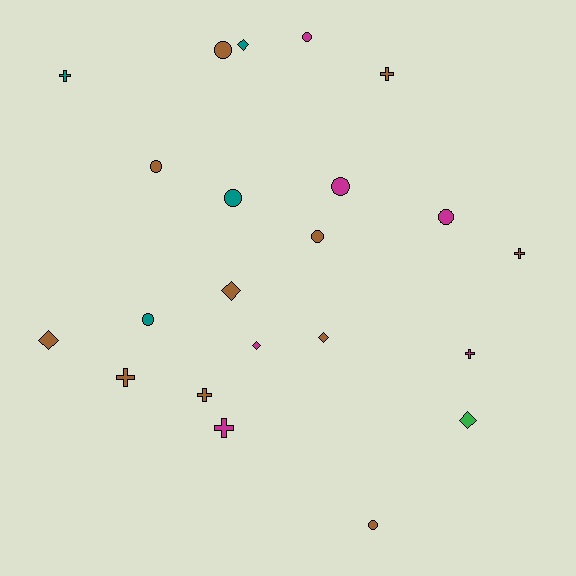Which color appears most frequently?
Brown, with 11 objects.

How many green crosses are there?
There are no green crosses.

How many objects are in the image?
There are 22 objects.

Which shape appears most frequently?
Circle, with 9 objects.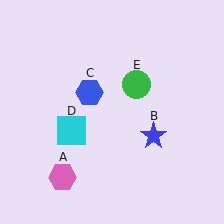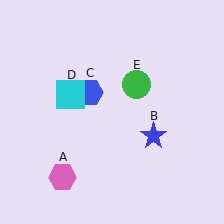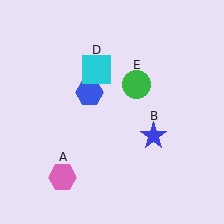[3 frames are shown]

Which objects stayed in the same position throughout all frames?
Pink hexagon (object A) and blue star (object B) and blue hexagon (object C) and green circle (object E) remained stationary.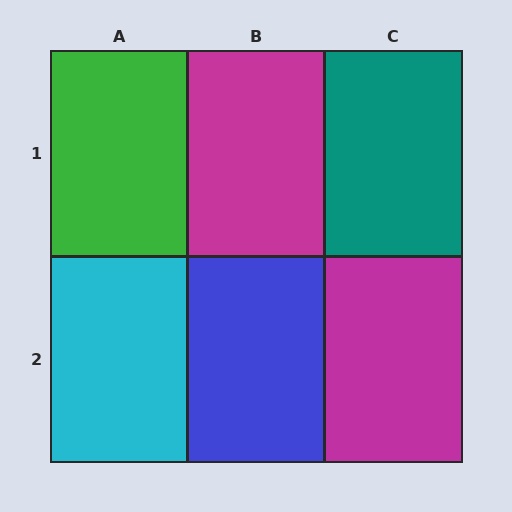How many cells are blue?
1 cell is blue.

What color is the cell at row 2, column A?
Cyan.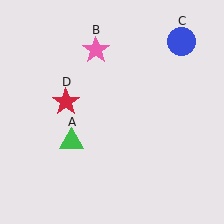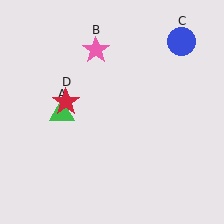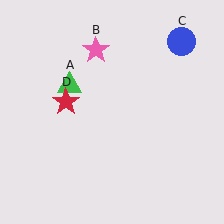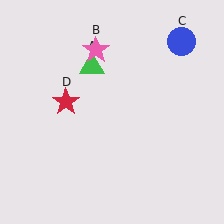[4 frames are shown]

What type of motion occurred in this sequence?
The green triangle (object A) rotated clockwise around the center of the scene.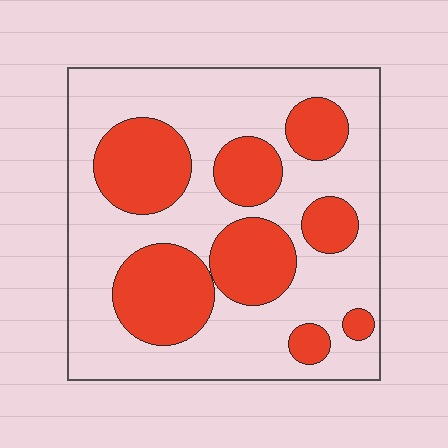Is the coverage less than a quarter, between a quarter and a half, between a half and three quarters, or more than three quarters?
Between a quarter and a half.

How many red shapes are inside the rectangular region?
8.